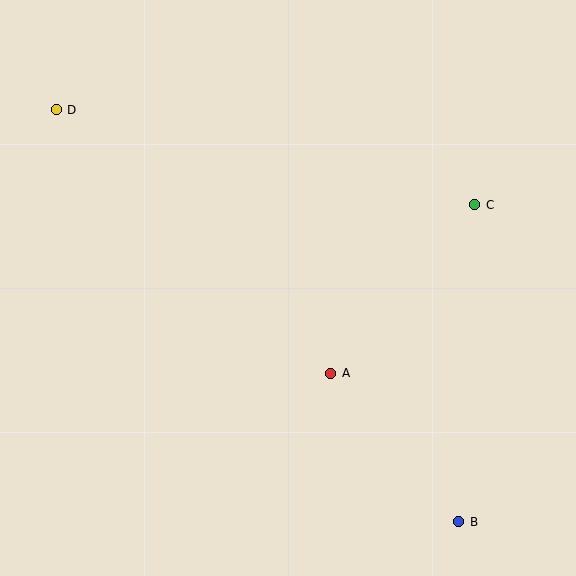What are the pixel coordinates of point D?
Point D is at (56, 110).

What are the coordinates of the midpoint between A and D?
The midpoint between A and D is at (194, 242).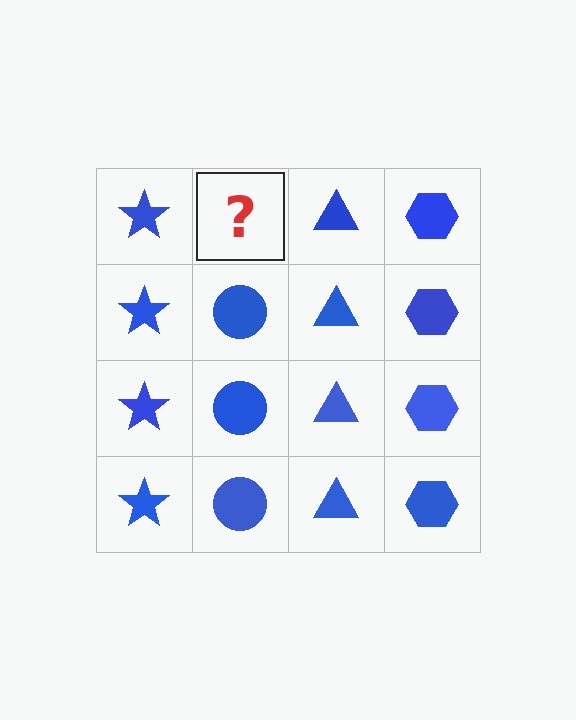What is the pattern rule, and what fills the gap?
The rule is that each column has a consistent shape. The gap should be filled with a blue circle.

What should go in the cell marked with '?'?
The missing cell should contain a blue circle.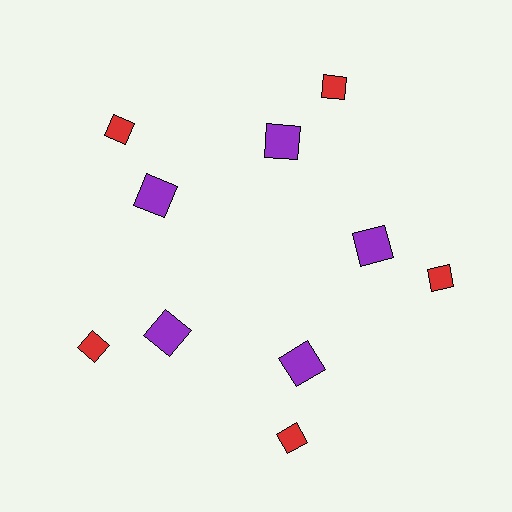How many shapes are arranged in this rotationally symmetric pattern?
There are 10 shapes, arranged in 5 groups of 2.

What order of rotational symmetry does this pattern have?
This pattern has 5-fold rotational symmetry.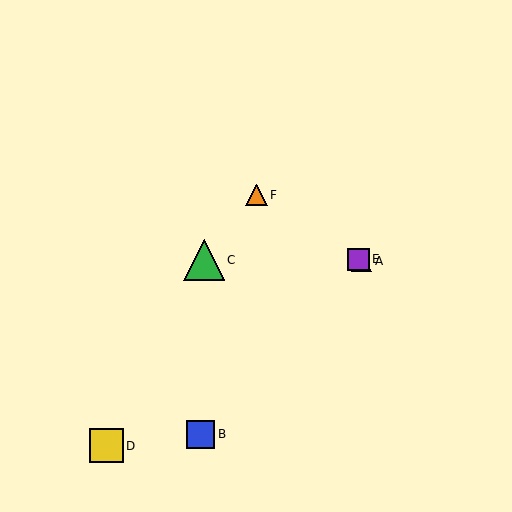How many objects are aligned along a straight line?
3 objects (A, E, F) are aligned along a straight line.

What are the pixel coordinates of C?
Object C is at (204, 260).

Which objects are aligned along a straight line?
Objects A, E, F are aligned along a straight line.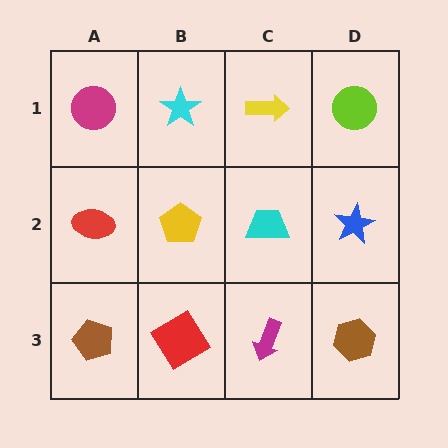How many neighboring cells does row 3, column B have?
3.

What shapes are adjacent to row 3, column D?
A blue star (row 2, column D), a magenta arrow (row 3, column C).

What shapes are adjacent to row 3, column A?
A red ellipse (row 2, column A), a red diamond (row 3, column B).